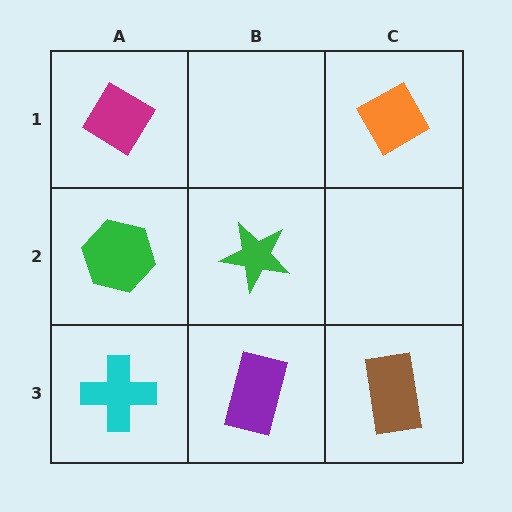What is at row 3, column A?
A cyan cross.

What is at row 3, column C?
A brown rectangle.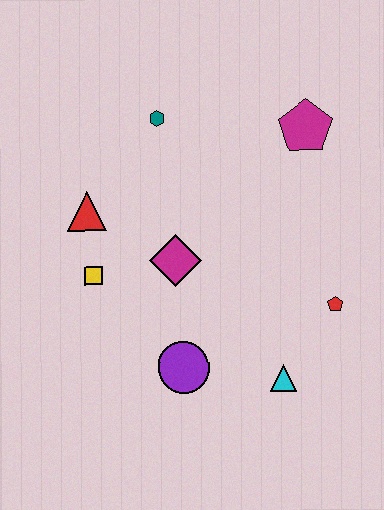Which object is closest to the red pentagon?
The cyan triangle is closest to the red pentagon.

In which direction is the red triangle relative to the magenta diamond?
The red triangle is to the left of the magenta diamond.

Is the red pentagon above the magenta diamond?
No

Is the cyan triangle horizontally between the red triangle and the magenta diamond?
No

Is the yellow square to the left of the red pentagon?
Yes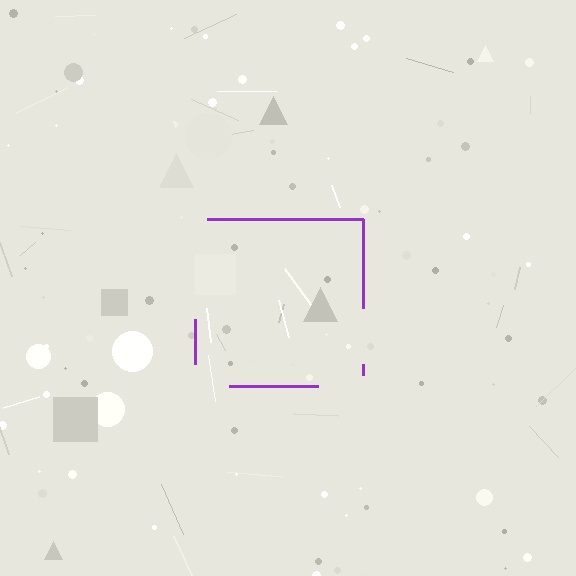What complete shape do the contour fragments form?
The contour fragments form a square.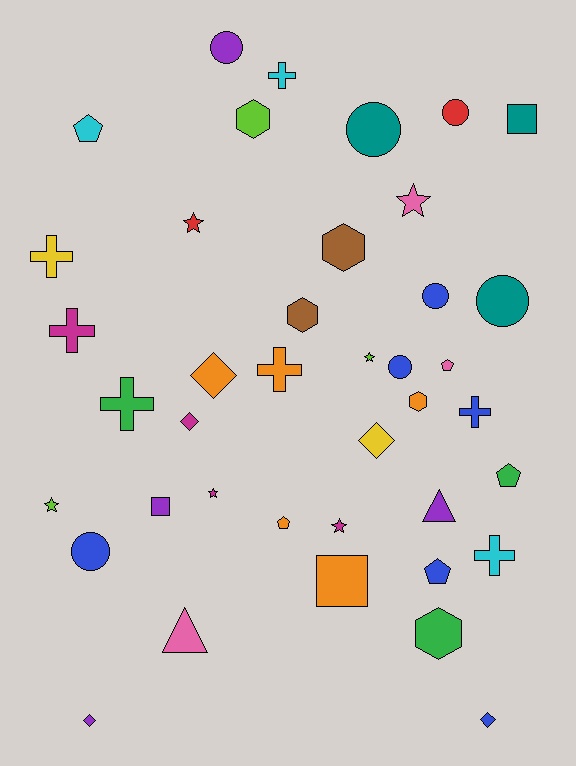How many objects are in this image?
There are 40 objects.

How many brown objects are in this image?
There are 2 brown objects.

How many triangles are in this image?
There are 2 triangles.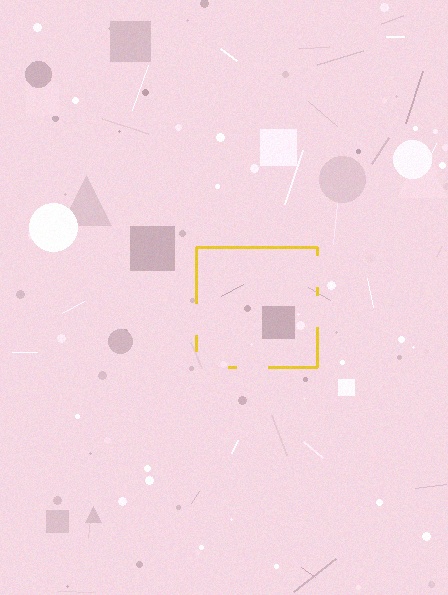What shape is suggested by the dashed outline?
The dashed outline suggests a square.